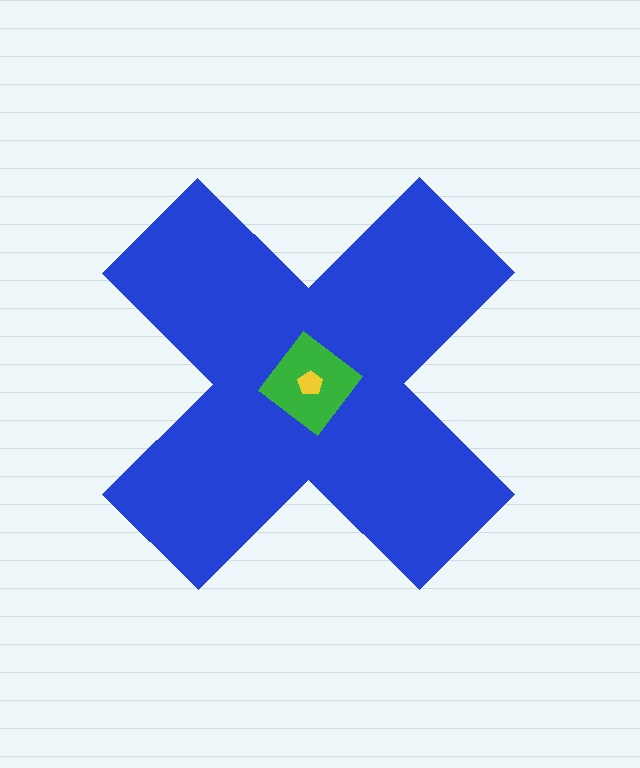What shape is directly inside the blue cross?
The green diamond.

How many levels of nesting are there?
3.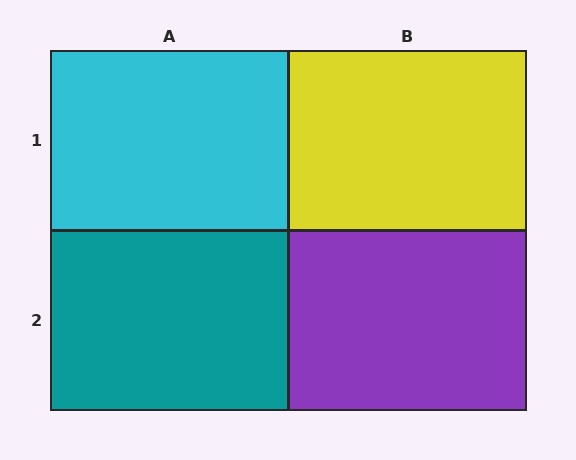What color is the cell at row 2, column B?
Purple.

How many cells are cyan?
1 cell is cyan.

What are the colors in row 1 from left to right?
Cyan, yellow.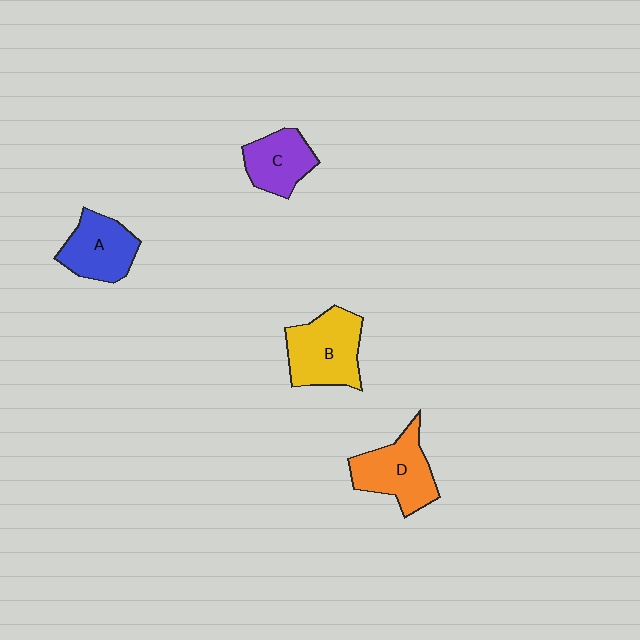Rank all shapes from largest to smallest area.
From largest to smallest: B (yellow), D (orange), A (blue), C (purple).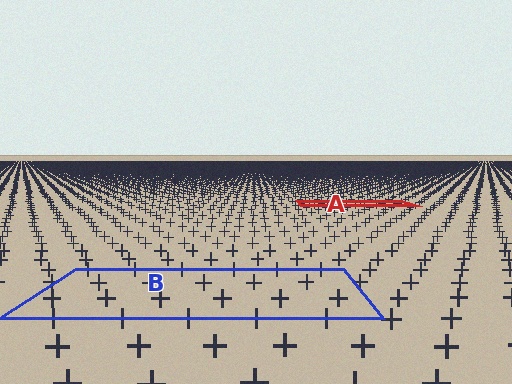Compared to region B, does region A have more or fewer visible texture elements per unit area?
Region A has more texture elements per unit area — they are packed more densely because it is farther away.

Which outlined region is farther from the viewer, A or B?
Region A is farther from the viewer — the texture elements inside it appear smaller and more densely packed.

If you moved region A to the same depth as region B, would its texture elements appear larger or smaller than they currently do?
They would appear larger. At a closer depth, the same texture elements are projected at a bigger on-screen size.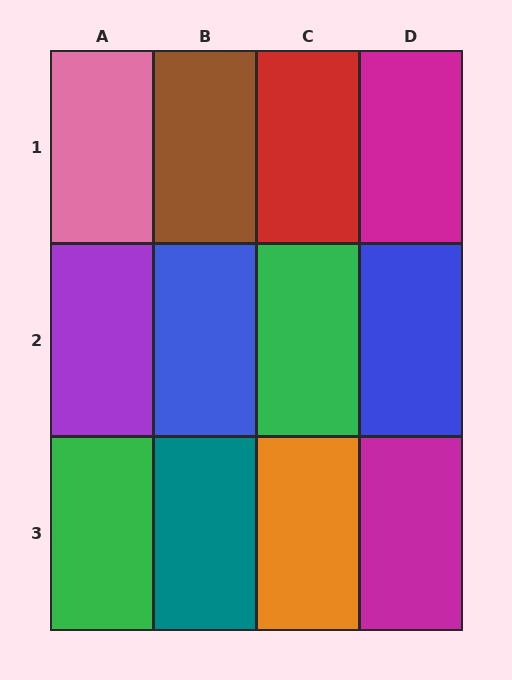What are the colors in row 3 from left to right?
Green, teal, orange, magenta.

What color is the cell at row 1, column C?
Red.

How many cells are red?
1 cell is red.